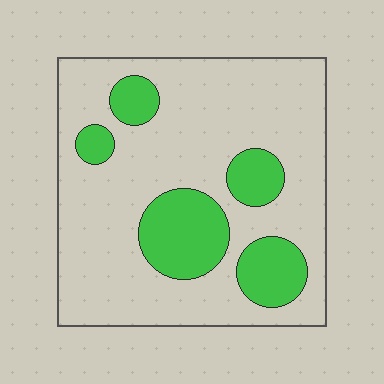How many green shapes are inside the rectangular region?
5.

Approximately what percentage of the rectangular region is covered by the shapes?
Approximately 25%.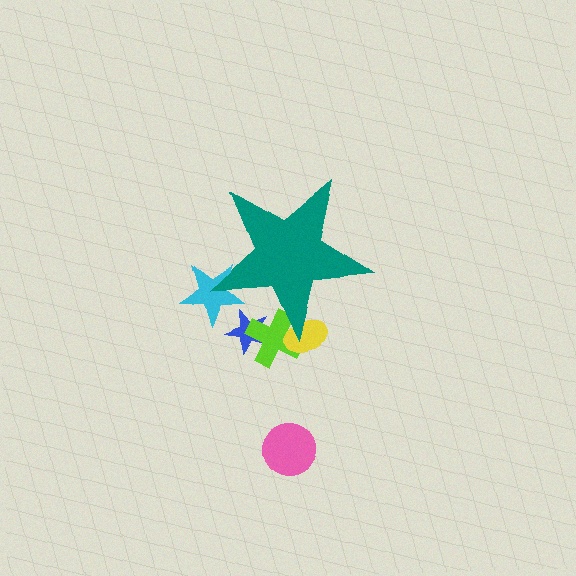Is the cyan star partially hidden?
Yes, the cyan star is partially hidden behind the teal star.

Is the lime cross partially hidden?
Yes, the lime cross is partially hidden behind the teal star.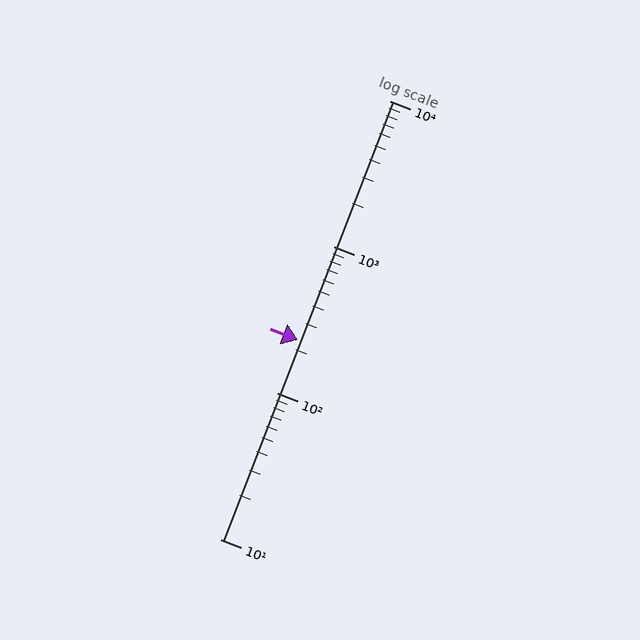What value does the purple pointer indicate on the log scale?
The pointer indicates approximately 230.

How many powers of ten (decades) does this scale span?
The scale spans 3 decades, from 10 to 10000.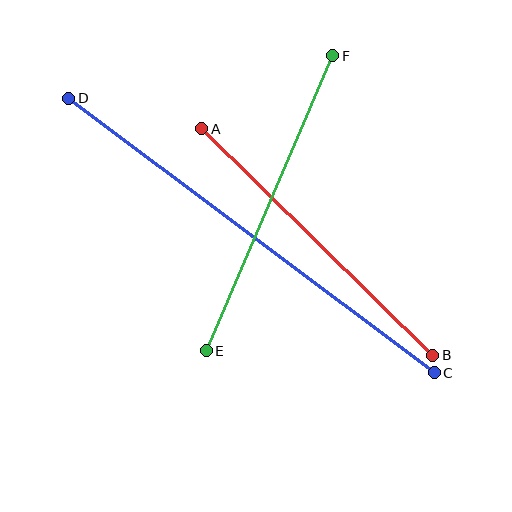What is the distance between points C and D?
The distance is approximately 457 pixels.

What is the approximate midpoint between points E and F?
The midpoint is at approximately (270, 203) pixels.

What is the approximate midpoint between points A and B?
The midpoint is at approximately (317, 242) pixels.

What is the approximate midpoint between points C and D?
The midpoint is at approximately (252, 235) pixels.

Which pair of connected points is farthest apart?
Points C and D are farthest apart.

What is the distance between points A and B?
The distance is approximately 324 pixels.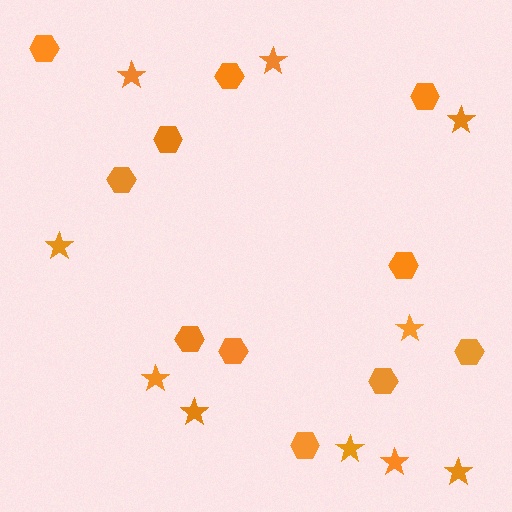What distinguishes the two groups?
There are 2 groups: one group of stars (10) and one group of hexagons (11).